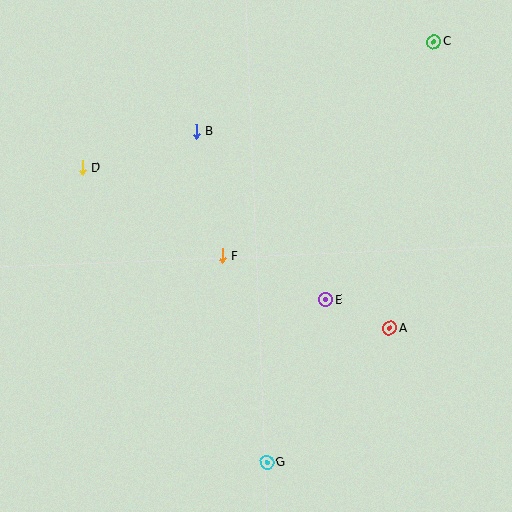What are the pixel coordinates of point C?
Point C is at (434, 42).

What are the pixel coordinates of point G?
Point G is at (267, 462).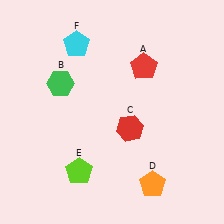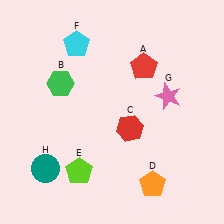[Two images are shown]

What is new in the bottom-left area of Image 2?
A teal circle (H) was added in the bottom-left area of Image 2.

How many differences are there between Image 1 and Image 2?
There are 2 differences between the two images.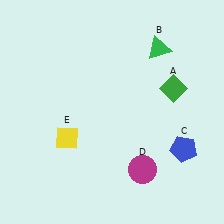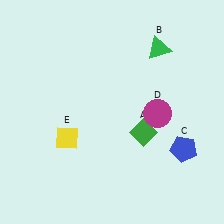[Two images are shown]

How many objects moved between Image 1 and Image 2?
2 objects moved between the two images.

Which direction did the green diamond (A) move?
The green diamond (A) moved down.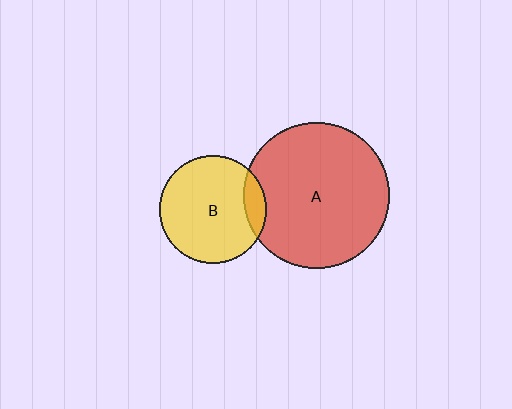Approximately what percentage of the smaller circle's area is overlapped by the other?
Approximately 10%.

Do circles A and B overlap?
Yes.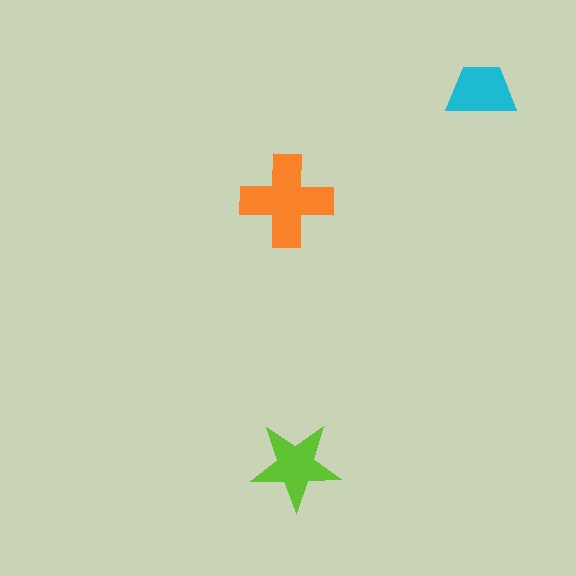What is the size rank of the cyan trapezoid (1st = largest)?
3rd.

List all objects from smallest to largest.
The cyan trapezoid, the lime star, the orange cross.